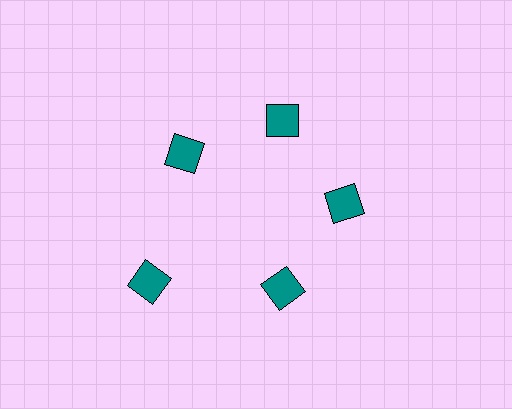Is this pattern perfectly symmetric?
No. The 5 teal diamonds are arranged in a ring, but one element near the 8 o'clock position is pushed outward from the center, breaking the 5-fold rotational symmetry.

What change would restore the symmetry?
The symmetry would be restored by moving it inward, back onto the ring so that all 5 diamonds sit at equal angles and equal distance from the center.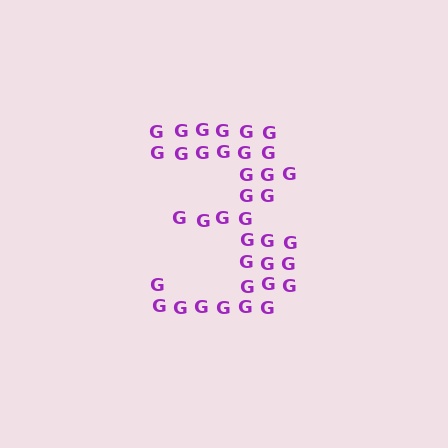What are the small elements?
The small elements are letter G's.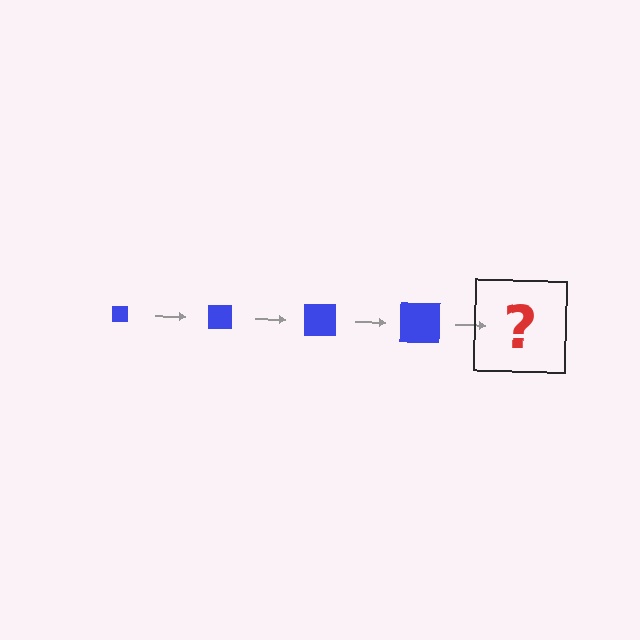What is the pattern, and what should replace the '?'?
The pattern is that the square gets progressively larger each step. The '?' should be a blue square, larger than the previous one.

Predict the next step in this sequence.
The next step is a blue square, larger than the previous one.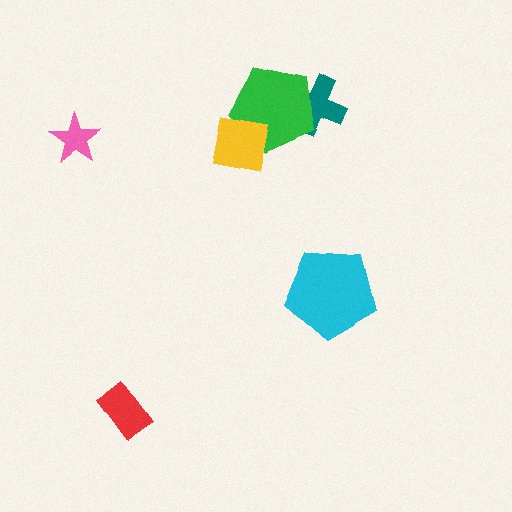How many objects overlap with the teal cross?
1 object overlaps with the teal cross.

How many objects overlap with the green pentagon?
2 objects overlap with the green pentagon.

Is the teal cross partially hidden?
Yes, it is partially covered by another shape.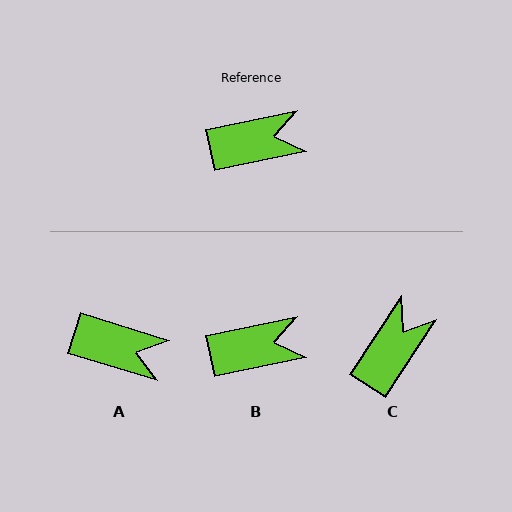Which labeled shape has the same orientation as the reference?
B.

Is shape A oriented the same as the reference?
No, it is off by about 29 degrees.